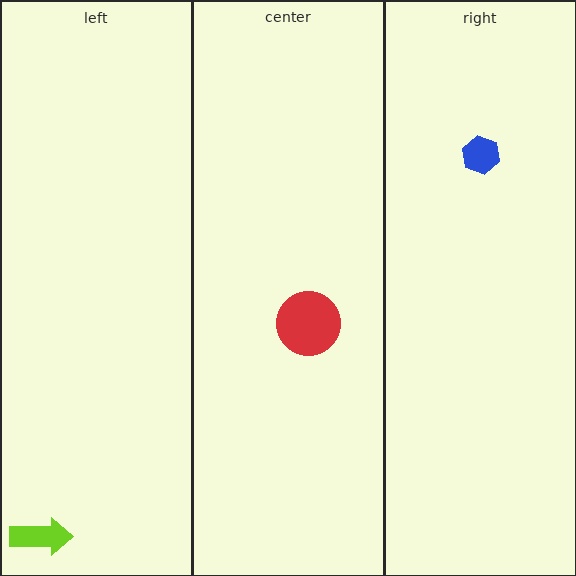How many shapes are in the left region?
1.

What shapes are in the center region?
The red circle.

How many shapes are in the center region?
1.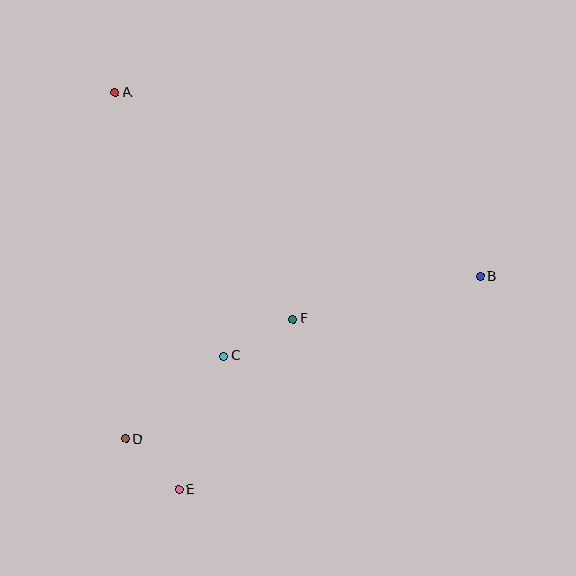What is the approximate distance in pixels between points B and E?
The distance between B and E is approximately 369 pixels.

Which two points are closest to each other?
Points D and E are closest to each other.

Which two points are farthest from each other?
Points A and B are farthest from each other.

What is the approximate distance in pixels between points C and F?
The distance between C and F is approximately 79 pixels.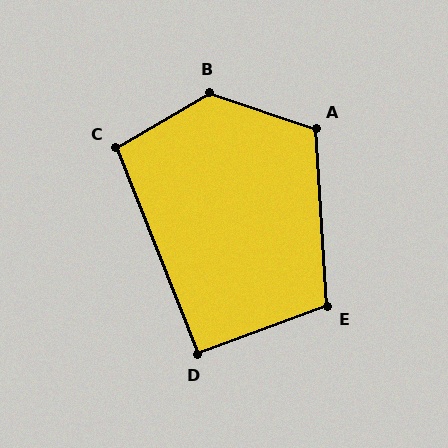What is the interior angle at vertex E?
Approximately 106 degrees (obtuse).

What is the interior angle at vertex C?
Approximately 99 degrees (obtuse).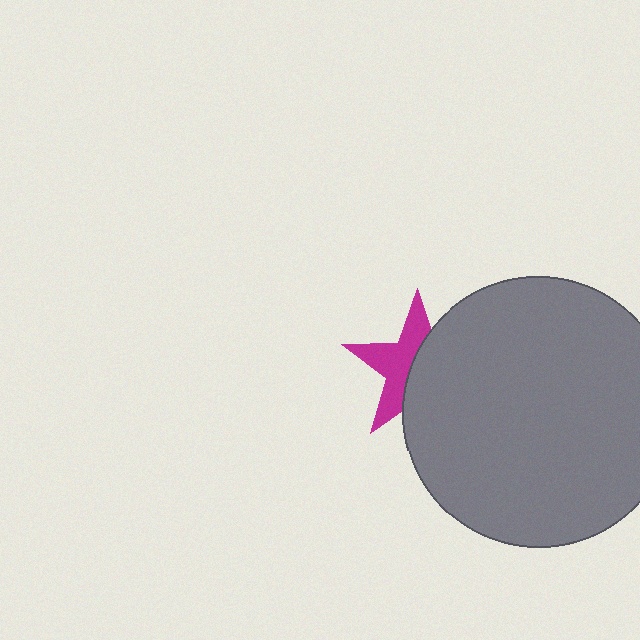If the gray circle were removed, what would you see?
You would see the complete magenta star.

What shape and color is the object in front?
The object in front is a gray circle.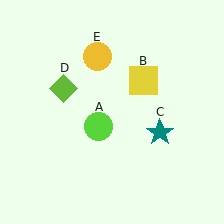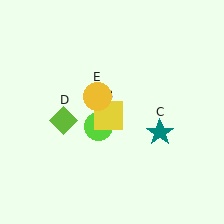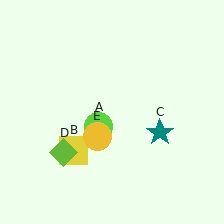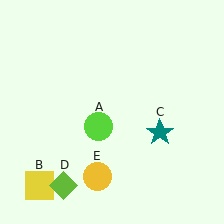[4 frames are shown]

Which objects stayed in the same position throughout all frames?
Lime circle (object A) and teal star (object C) remained stationary.